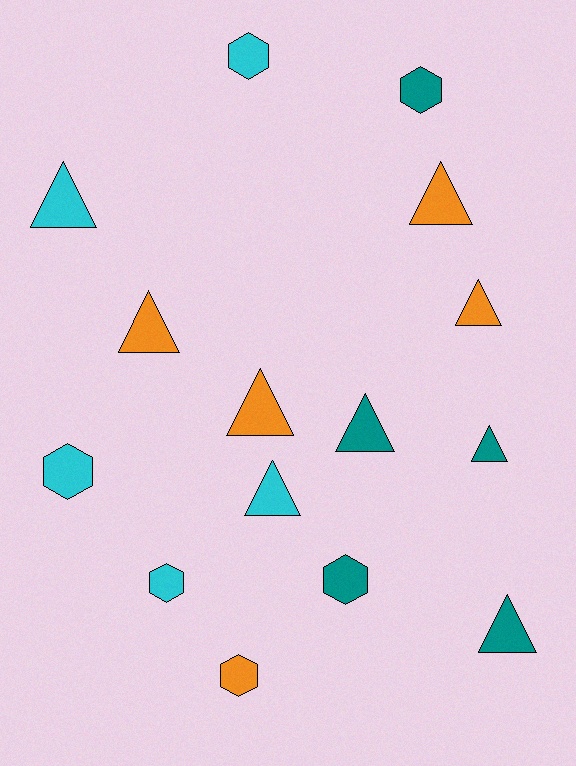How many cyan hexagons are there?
There are 3 cyan hexagons.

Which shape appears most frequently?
Triangle, with 9 objects.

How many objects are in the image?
There are 15 objects.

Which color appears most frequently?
Teal, with 5 objects.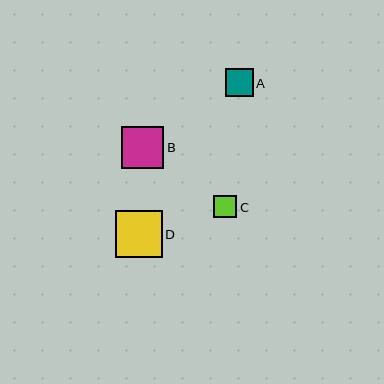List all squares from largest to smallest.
From largest to smallest: D, B, A, C.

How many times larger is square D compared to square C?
Square D is approximately 2.1 times the size of square C.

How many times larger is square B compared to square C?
Square B is approximately 1.8 times the size of square C.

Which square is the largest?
Square D is the largest with a size of approximately 47 pixels.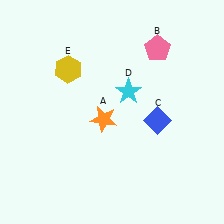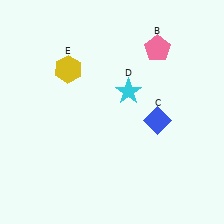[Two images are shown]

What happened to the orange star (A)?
The orange star (A) was removed in Image 2. It was in the bottom-left area of Image 1.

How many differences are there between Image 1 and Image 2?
There is 1 difference between the two images.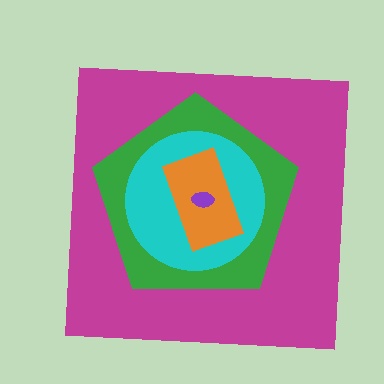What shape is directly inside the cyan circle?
The orange rectangle.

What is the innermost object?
The purple ellipse.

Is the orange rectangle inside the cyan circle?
Yes.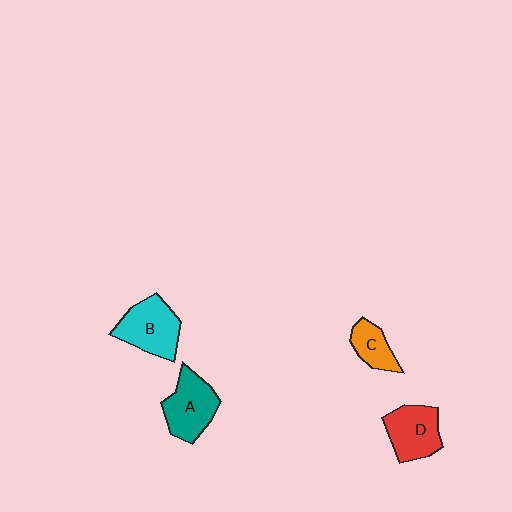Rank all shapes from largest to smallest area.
From largest to smallest: B (cyan), A (teal), D (red), C (orange).